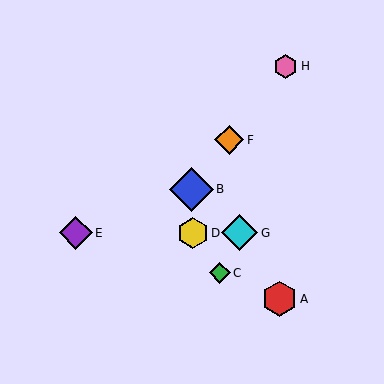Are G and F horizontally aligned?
No, G is at y≈233 and F is at y≈140.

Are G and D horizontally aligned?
Yes, both are at y≈233.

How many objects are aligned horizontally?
3 objects (D, E, G) are aligned horizontally.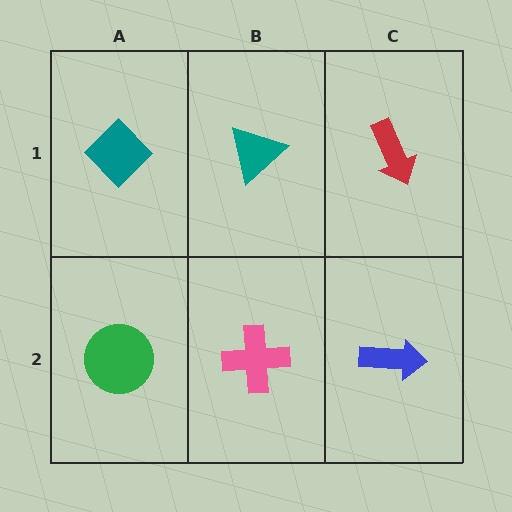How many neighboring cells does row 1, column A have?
2.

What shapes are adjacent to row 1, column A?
A green circle (row 2, column A), a teal triangle (row 1, column B).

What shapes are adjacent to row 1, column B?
A pink cross (row 2, column B), a teal diamond (row 1, column A), a red arrow (row 1, column C).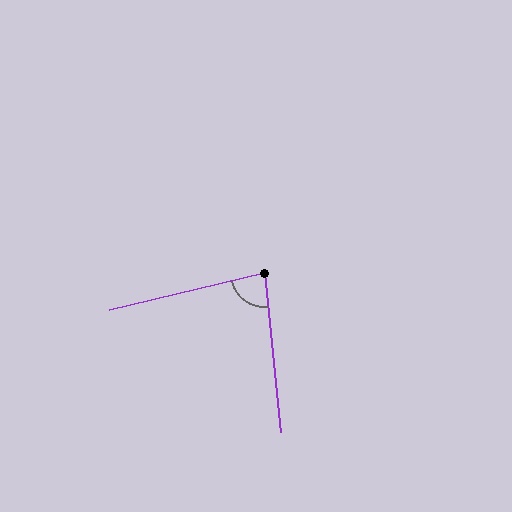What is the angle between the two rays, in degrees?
Approximately 82 degrees.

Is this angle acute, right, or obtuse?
It is acute.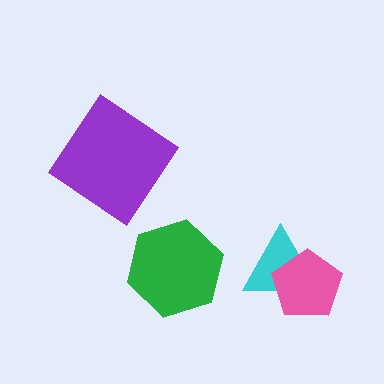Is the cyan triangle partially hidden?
Yes, it is partially covered by another shape.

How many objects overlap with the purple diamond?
0 objects overlap with the purple diamond.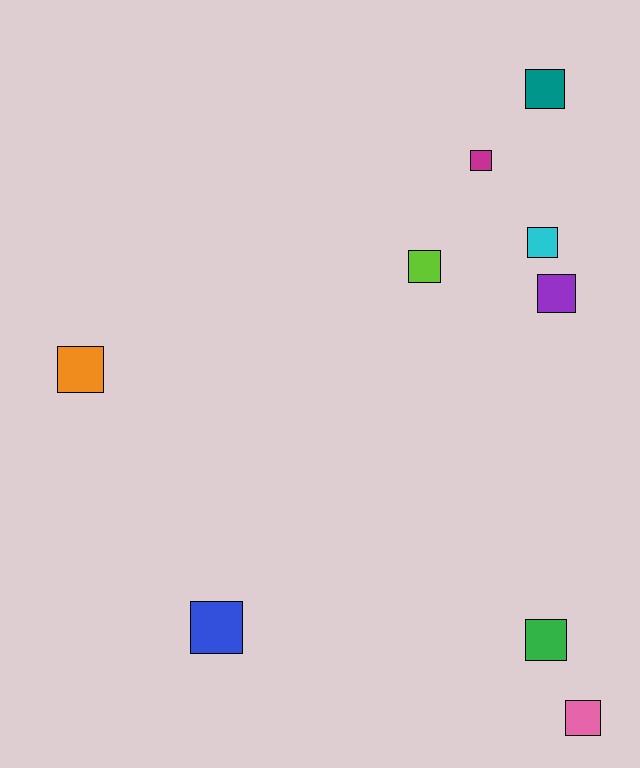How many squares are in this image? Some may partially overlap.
There are 9 squares.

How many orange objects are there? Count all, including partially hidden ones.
There is 1 orange object.